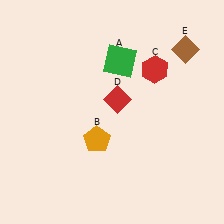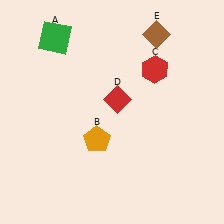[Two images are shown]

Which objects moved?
The objects that moved are: the green square (A), the brown diamond (E).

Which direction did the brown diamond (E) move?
The brown diamond (E) moved left.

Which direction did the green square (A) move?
The green square (A) moved left.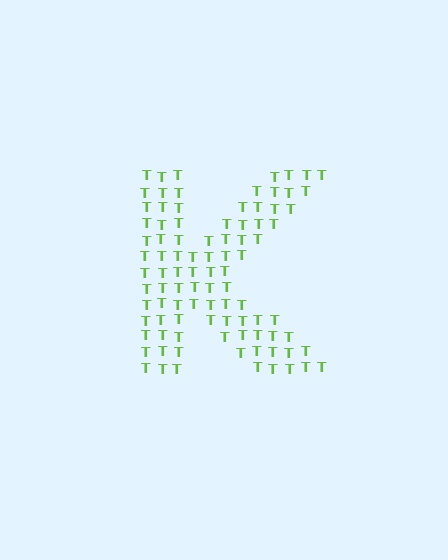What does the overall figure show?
The overall figure shows the letter K.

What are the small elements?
The small elements are letter T's.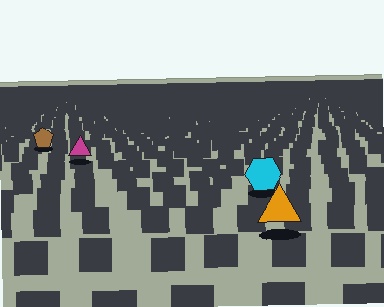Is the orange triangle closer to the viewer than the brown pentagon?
Yes. The orange triangle is closer — you can tell from the texture gradient: the ground texture is coarser near it.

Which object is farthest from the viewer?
The brown pentagon is farthest from the viewer. It appears smaller and the ground texture around it is denser.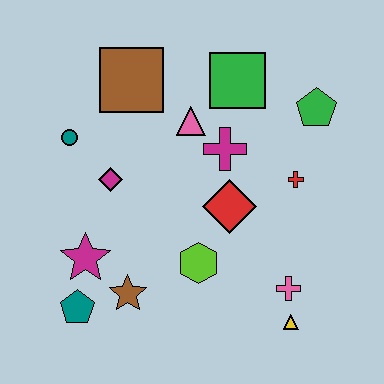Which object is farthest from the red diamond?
The teal pentagon is farthest from the red diamond.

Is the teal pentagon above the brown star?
No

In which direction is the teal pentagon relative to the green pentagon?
The teal pentagon is to the left of the green pentagon.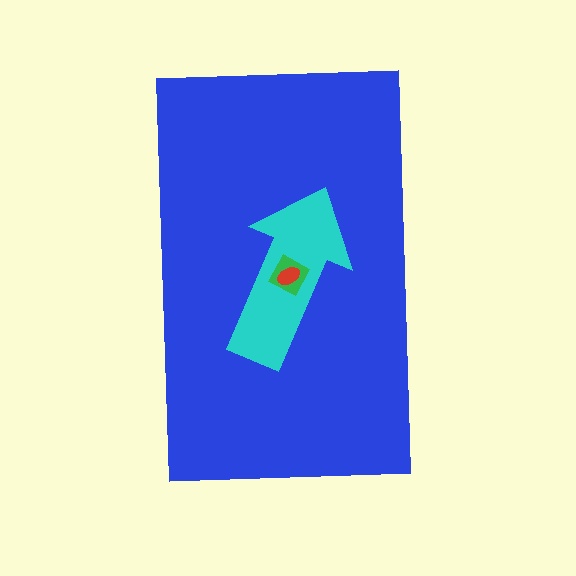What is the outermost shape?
The blue rectangle.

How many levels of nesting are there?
4.